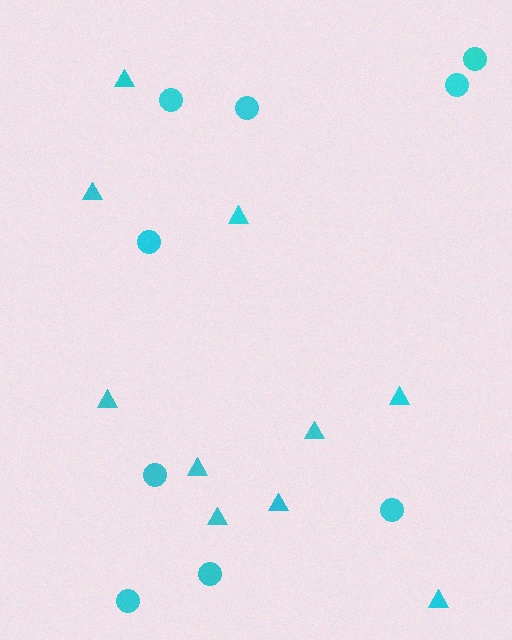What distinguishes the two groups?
There are 2 groups: one group of circles (9) and one group of triangles (10).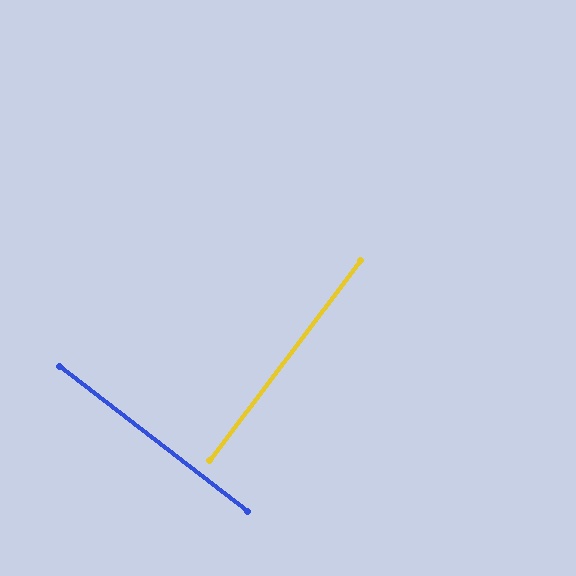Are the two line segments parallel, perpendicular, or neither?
Perpendicular — they meet at approximately 89°.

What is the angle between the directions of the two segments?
Approximately 89 degrees.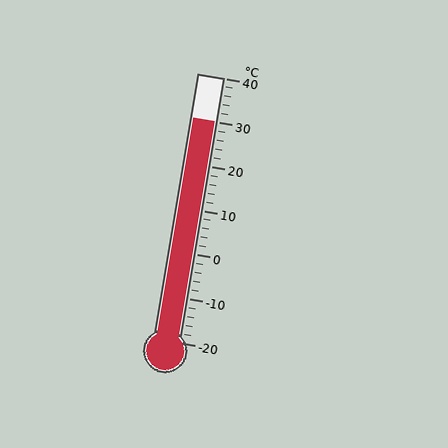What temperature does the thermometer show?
The thermometer shows approximately 30°C.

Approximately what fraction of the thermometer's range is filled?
The thermometer is filled to approximately 85% of its range.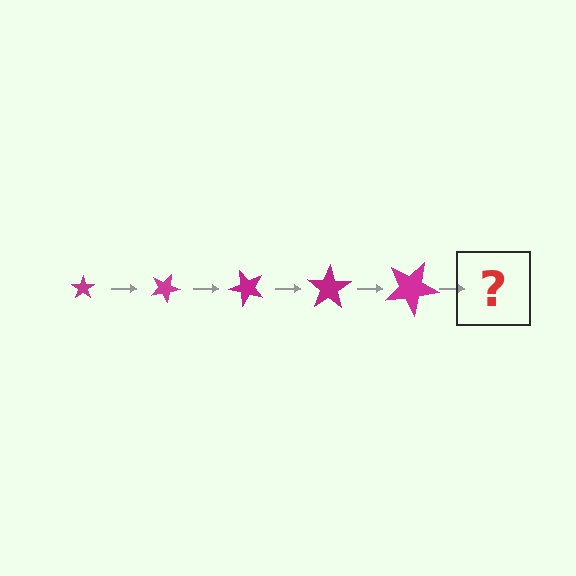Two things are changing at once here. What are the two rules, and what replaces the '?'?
The two rules are that the star grows larger each step and it rotates 25 degrees each step. The '?' should be a star, larger than the previous one and rotated 125 degrees from the start.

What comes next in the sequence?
The next element should be a star, larger than the previous one and rotated 125 degrees from the start.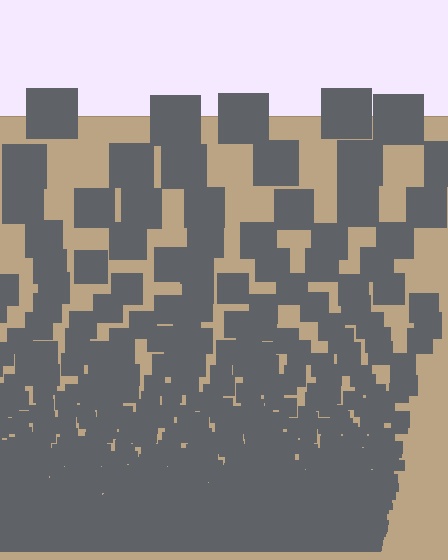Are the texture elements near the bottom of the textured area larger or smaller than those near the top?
Smaller. The gradient is inverted — elements near the bottom are smaller and denser.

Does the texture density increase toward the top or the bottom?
Density increases toward the bottom.